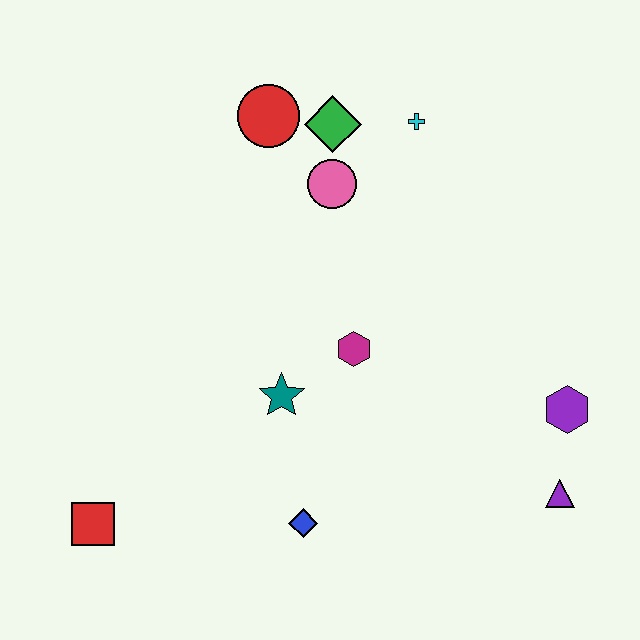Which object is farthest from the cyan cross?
The red square is farthest from the cyan cross.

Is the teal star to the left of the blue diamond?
Yes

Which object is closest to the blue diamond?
The teal star is closest to the blue diamond.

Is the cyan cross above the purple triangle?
Yes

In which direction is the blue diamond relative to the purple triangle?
The blue diamond is to the left of the purple triangle.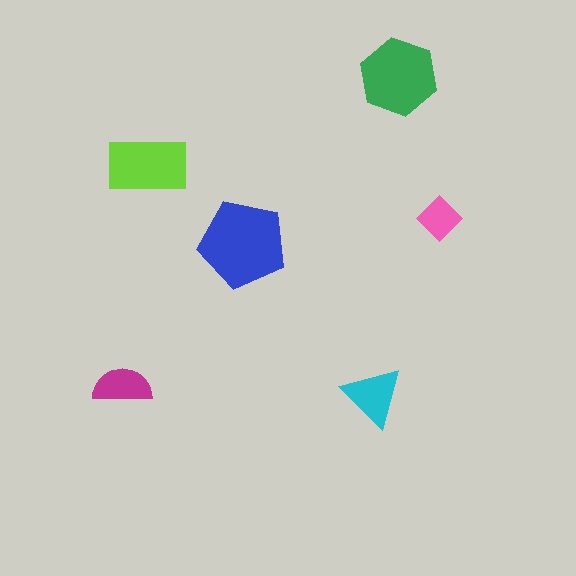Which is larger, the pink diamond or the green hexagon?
The green hexagon.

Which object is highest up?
The green hexagon is topmost.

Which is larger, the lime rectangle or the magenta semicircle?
The lime rectangle.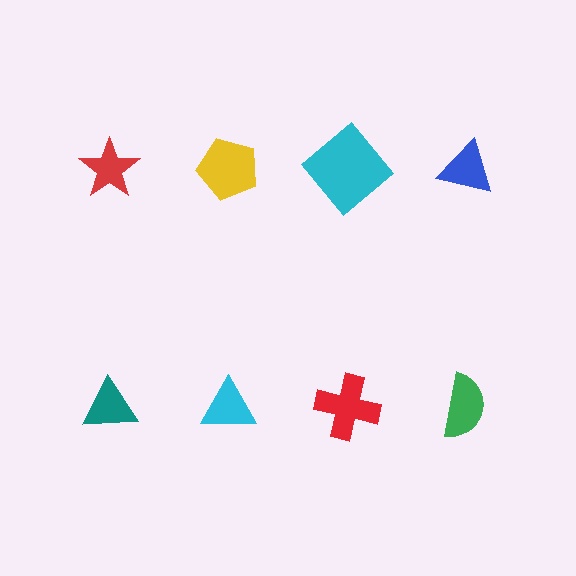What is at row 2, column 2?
A cyan triangle.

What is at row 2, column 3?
A red cross.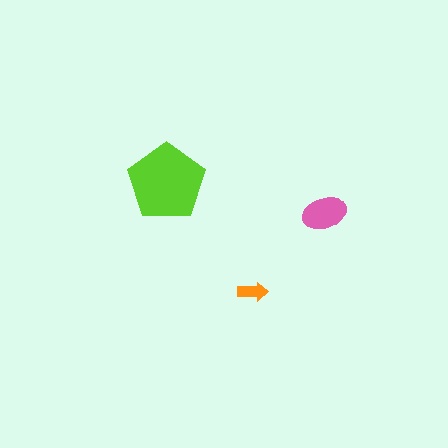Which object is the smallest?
The orange arrow.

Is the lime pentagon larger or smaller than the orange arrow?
Larger.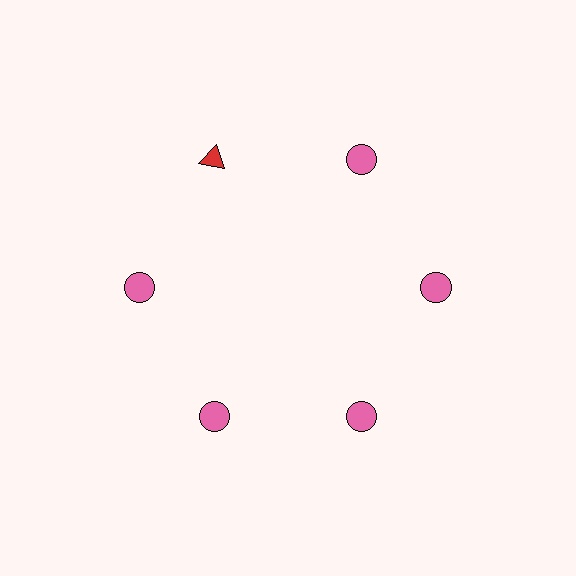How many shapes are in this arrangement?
There are 6 shapes arranged in a ring pattern.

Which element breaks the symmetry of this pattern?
The red triangle at roughly the 11 o'clock position breaks the symmetry. All other shapes are pink circles.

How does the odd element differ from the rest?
It differs in both color (red instead of pink) and shape (triangle instead of circle).